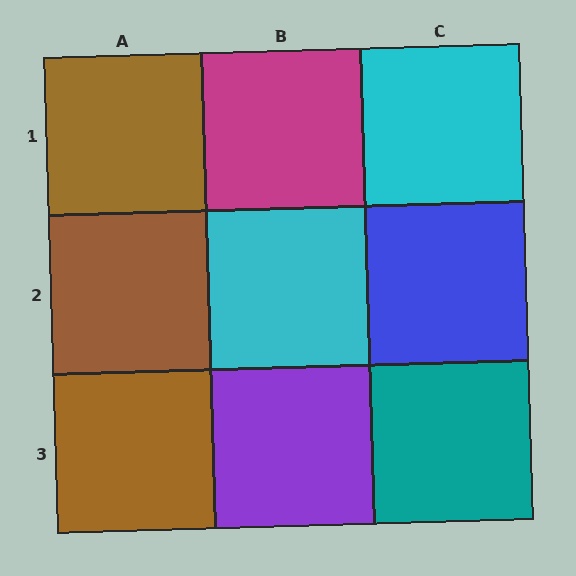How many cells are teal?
1 cell is teal.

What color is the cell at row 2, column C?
Blue.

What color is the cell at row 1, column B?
Magenta.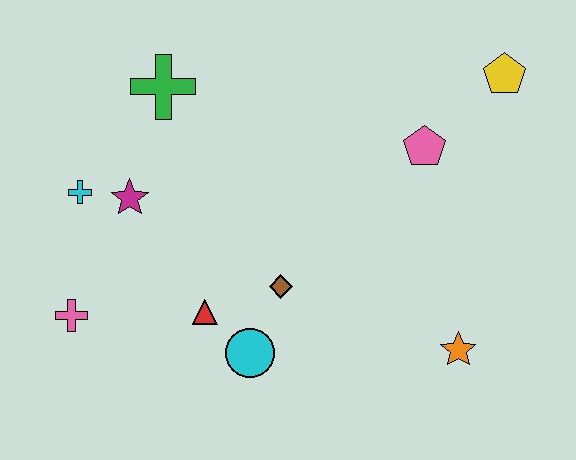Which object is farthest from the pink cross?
The yellow pentagon is farthest from the pink cross.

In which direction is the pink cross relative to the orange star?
The pink cross is to the left of the orange star.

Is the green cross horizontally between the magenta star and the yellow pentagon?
Yes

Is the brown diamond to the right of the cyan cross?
Yes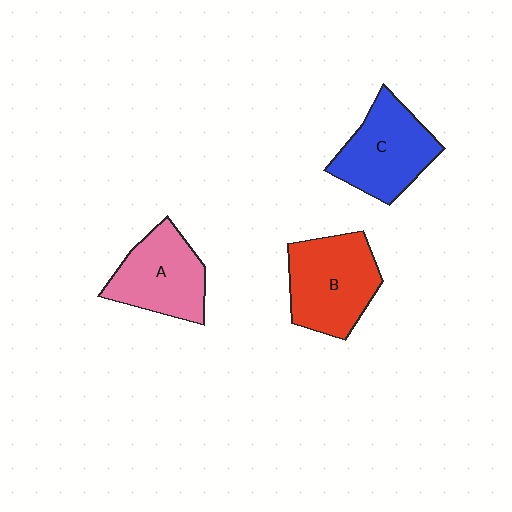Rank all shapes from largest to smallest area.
From largest to smallest: B (red), C (blue), A (pink).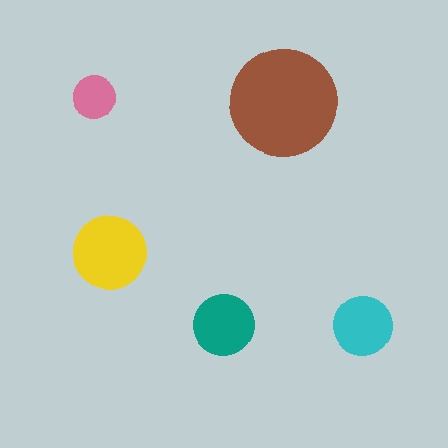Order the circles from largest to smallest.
the brown one, the yellow one, the teal one, the cyan one, the pink one.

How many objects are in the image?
There are 5 objects in the image.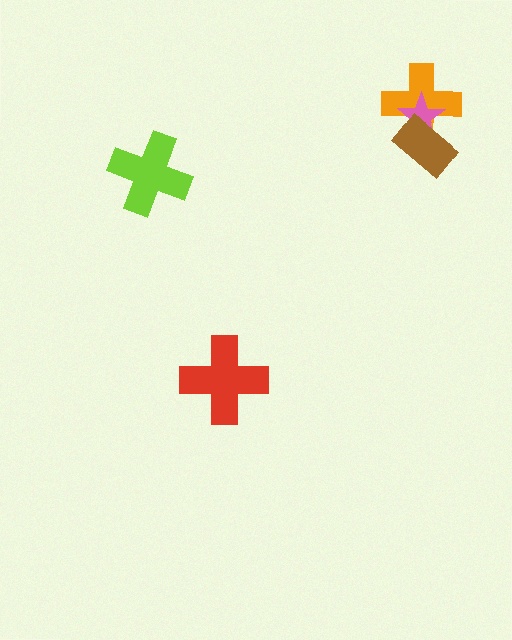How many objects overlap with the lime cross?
0 objects overlap with the lime cross.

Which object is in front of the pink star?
The brown rectangle is in front of the pink star.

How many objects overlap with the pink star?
2 objects overlap with the pink star.